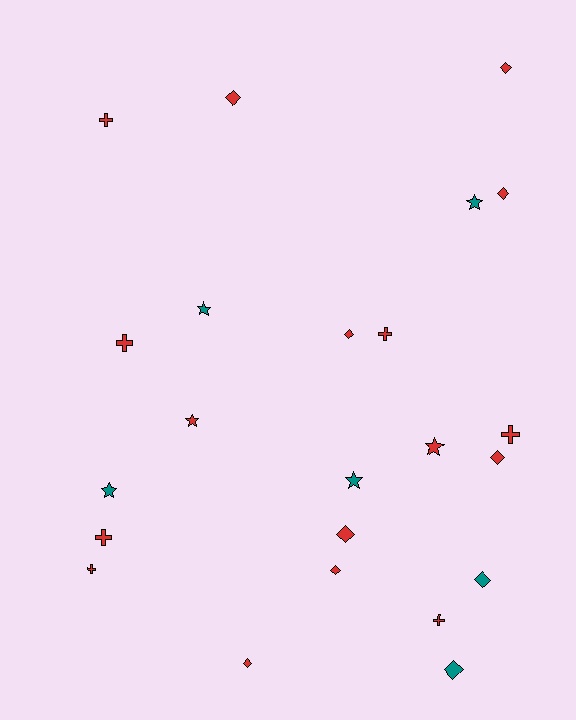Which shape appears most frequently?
Diamond, with 10 objects.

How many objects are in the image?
There are 23 objects.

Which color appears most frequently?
Red, with 17 objects.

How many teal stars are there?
There are 4 teal stars.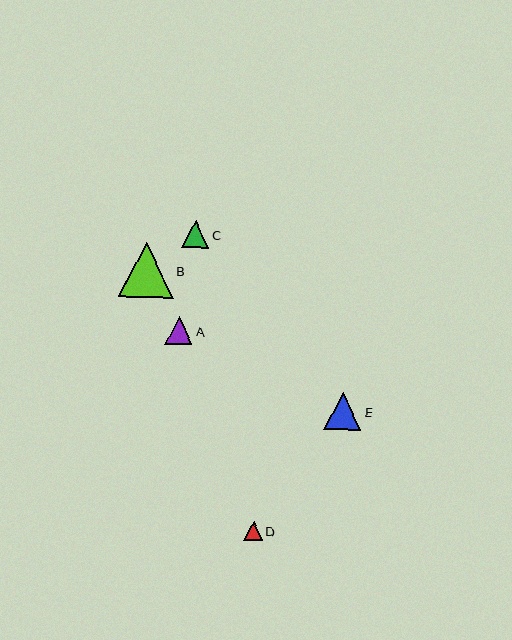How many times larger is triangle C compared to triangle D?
Triangle C is approximately 1.5 times the size of triangle D.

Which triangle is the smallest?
Triangle D is the smallest with a size of approximately 18 pixels.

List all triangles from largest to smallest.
From largest to smallest: B, E, A, C, D.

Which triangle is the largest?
Triangle B is the largest with a size of approximately 55 pixels.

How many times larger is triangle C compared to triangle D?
Triangle C is approximately 1.5 times the size of triangle D.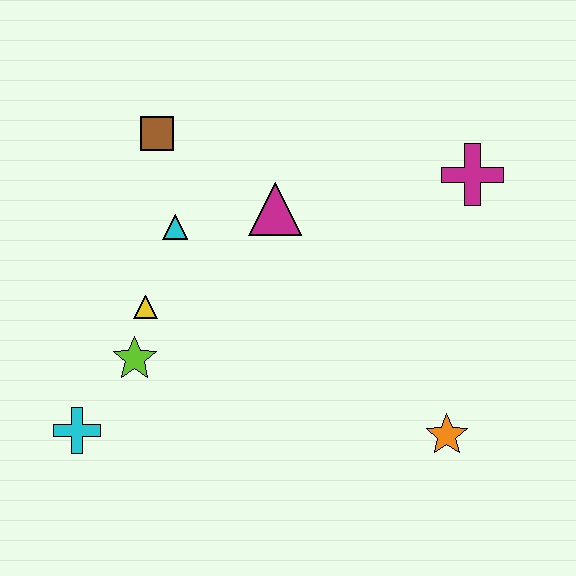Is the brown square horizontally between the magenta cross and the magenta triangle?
No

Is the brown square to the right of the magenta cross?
No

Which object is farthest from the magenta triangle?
The cyan cross is farthest from the magenta triangle.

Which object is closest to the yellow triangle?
The lime star is closest to the yellow triangle.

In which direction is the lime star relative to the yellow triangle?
The lime star is below the yellow triangle.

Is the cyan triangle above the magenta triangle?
No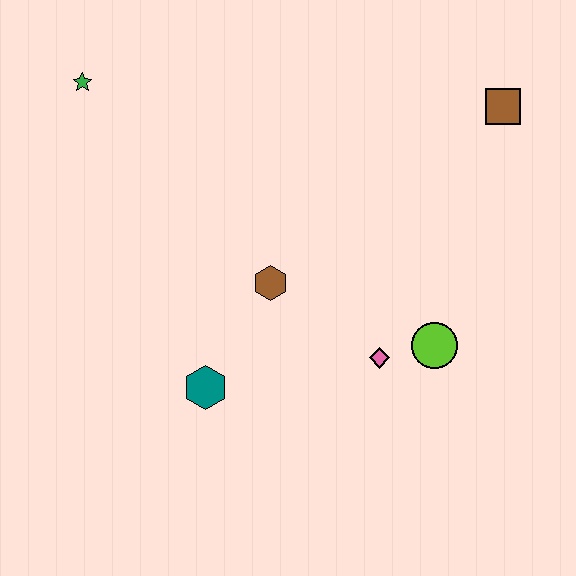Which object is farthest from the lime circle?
The green star is farthest from the lime circle.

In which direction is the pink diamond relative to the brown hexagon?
The pink diamond is to the right of the brown hexagon.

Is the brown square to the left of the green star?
No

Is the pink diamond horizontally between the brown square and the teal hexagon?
Yes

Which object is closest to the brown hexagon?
The teal hexagon is closest to the brown hexagon.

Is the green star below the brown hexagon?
No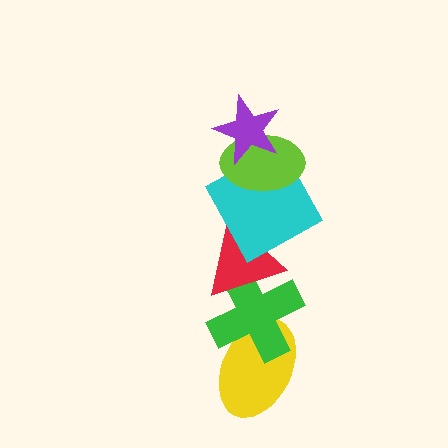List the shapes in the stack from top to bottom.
From top to bottom: the purple star, the lime ellipse, the cyan square, the red triangle, the green cross, the yellow ellipse.